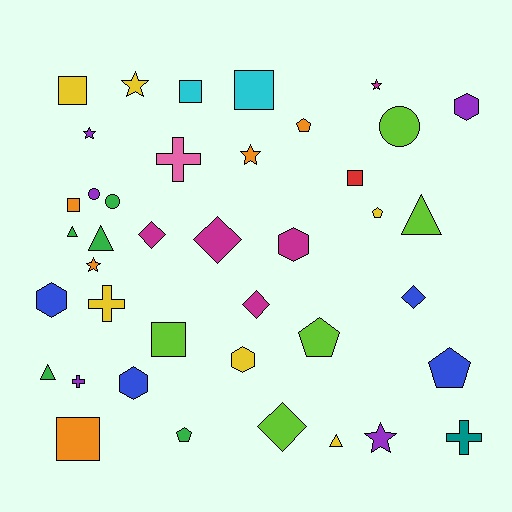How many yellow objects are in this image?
There are 6 yellow objects.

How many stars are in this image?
There are 6 stars.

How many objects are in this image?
There are 40 objects.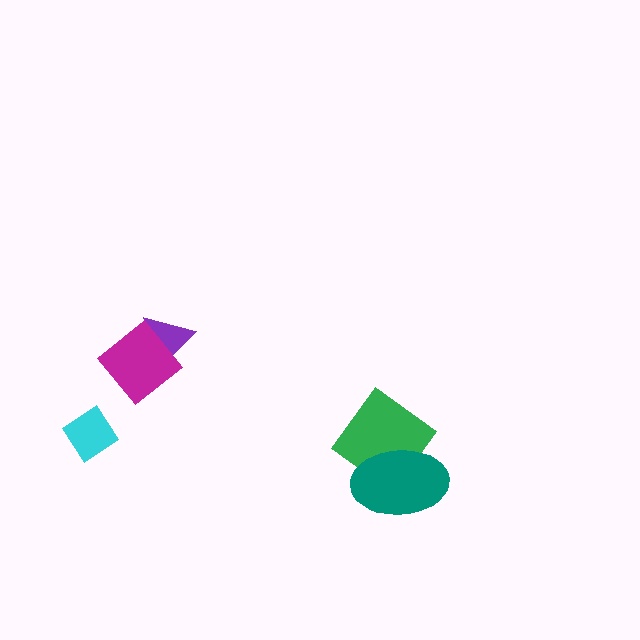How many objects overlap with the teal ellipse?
1 object overlaps with the teal ellipse.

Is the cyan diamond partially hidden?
No, no other shape covers it.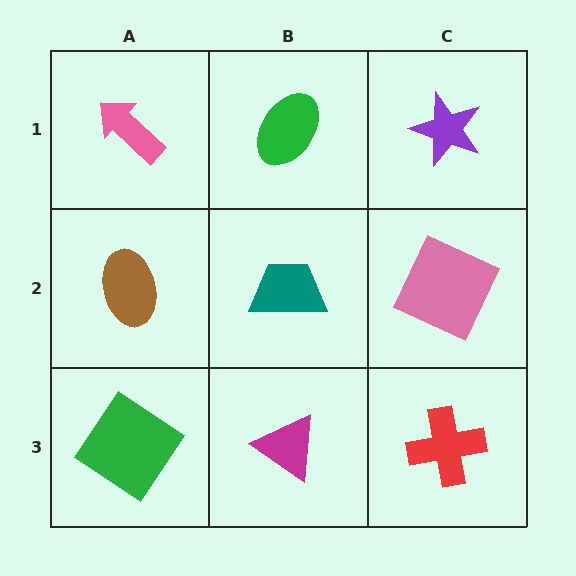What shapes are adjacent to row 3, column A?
A brown ellipse (row 2, column A), a magenta triangle (row 3, column B).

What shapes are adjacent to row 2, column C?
A purple star (row 1, column C), a red cross (row 3, column C), a teal trapezoid (row 2, column B).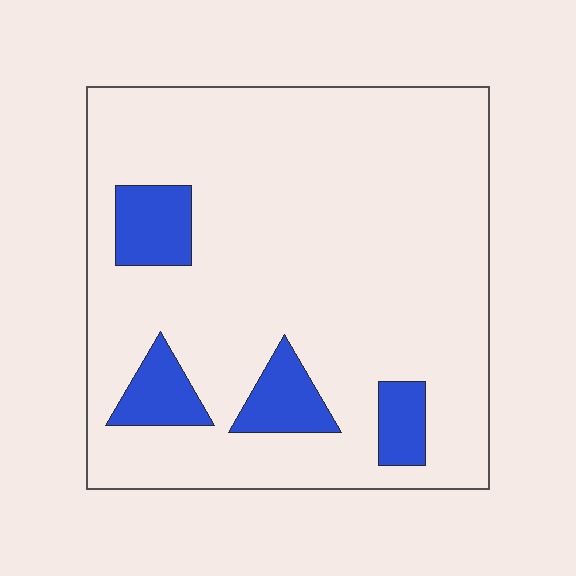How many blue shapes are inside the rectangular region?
4.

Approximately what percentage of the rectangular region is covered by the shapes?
Approximately 15%.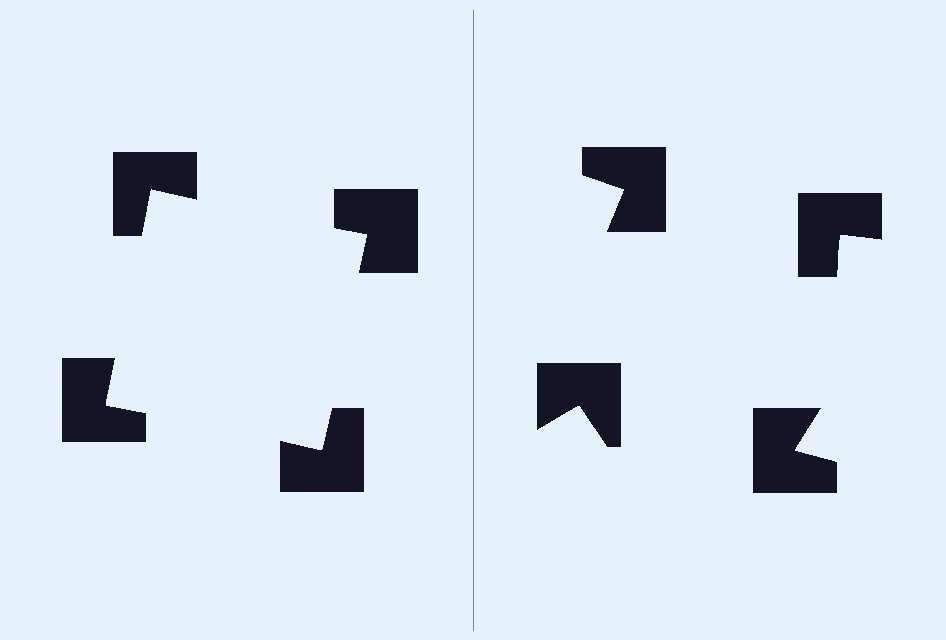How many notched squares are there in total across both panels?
8 — 4 on each side.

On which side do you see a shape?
An illusory square appears on the left side. On the right side the wedge cuts are rotated, so no coherent shape forms.